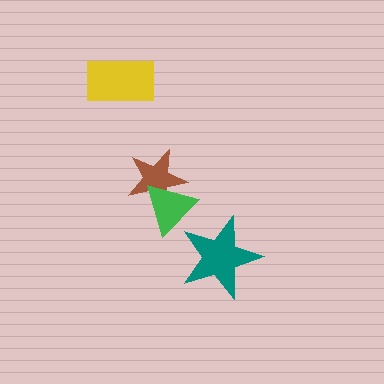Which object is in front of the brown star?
The green triangle is in front of the brown star.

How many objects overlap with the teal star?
0 objects overlap with the teal star.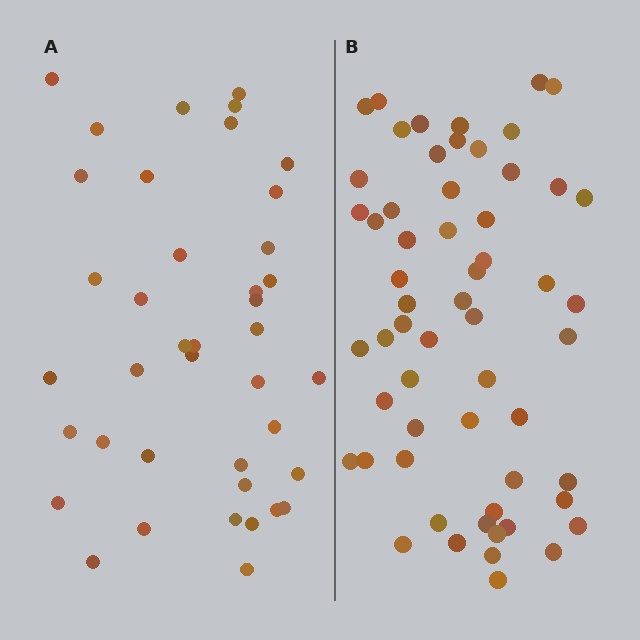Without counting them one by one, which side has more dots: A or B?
Region B (the right region) has more dots.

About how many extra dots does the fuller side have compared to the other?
Region B has approximately 20 more dots than region A.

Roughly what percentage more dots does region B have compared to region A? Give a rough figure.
About 45% more.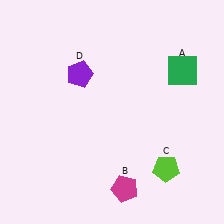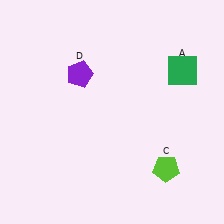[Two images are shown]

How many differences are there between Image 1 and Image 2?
There is 1 difference between the two images.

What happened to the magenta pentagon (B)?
The magenta pentagon (B) was removed in Image 2. It was in the bottom-right area of Image 1.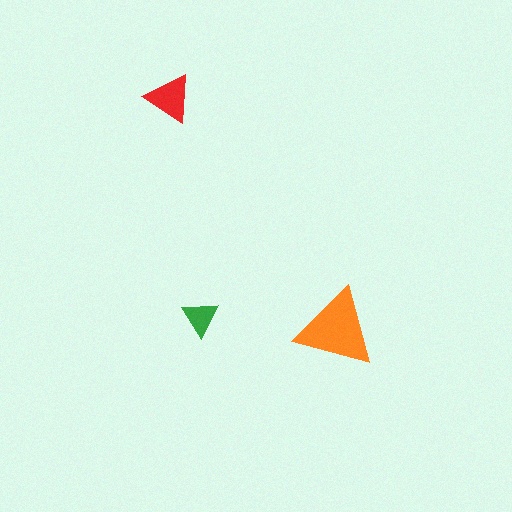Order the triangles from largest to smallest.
the orange one, the red one, the green one.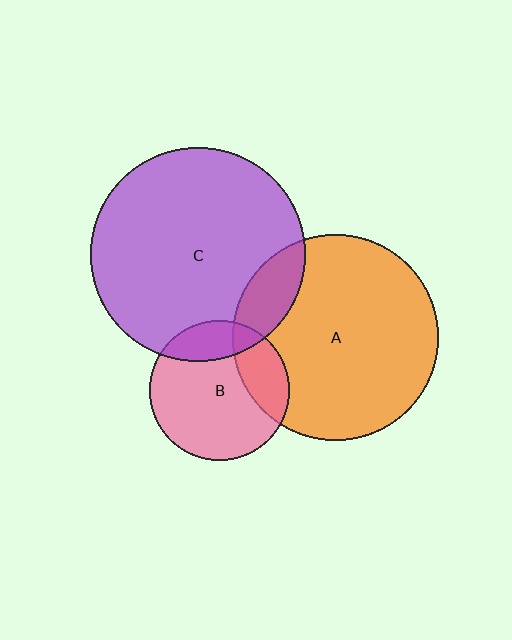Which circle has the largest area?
Circle C (purple).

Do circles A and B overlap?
Yes.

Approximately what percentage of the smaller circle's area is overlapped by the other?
Approximately 25%.